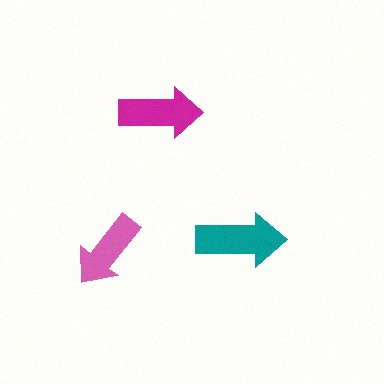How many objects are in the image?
There are 3 objects in the image.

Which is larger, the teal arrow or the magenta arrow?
The teal one.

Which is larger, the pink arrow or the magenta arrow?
The magenta one.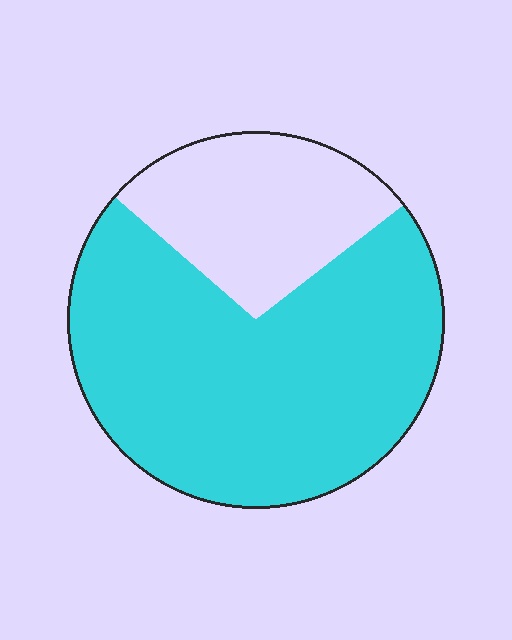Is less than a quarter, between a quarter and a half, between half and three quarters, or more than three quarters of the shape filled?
Between half and three quarters.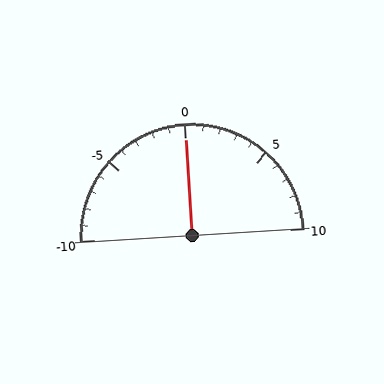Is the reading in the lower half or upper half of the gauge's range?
The reading is in the upper half of the range (-10 to 10).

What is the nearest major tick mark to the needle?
The nearest major tick mark is 0.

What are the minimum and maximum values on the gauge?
The gauge ranges from -10 to 10.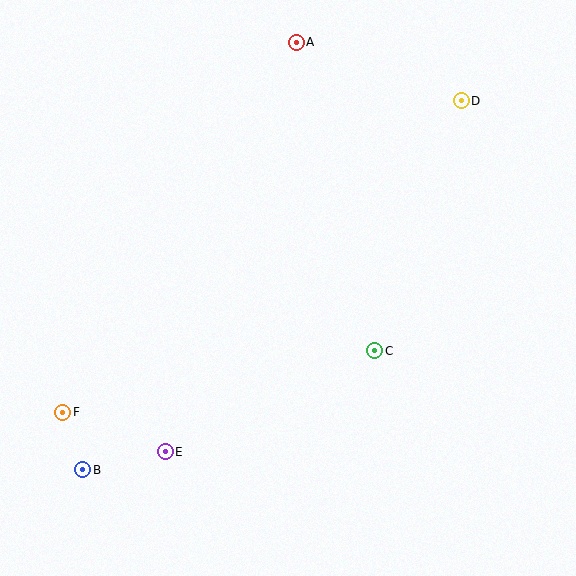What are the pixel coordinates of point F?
Point F is at (63, 413).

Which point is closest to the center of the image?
Point C at (375, 351) is closest to the center.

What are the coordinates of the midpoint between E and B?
The midpoint between E and B is at (124, 461).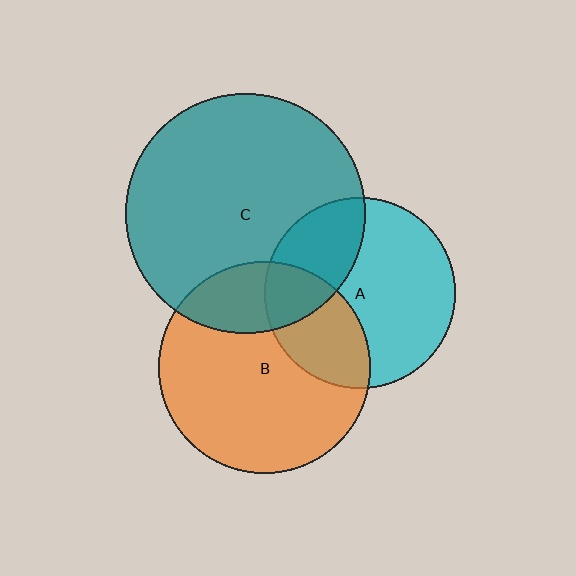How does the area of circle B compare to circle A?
Approximately 1.2 times.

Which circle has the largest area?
Circle C (teal).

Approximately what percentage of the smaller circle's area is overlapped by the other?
Approximately 25%.